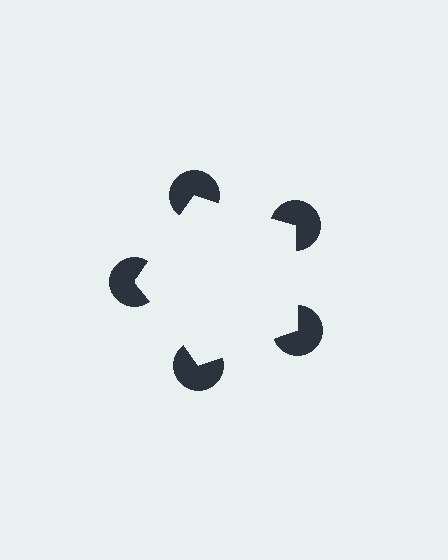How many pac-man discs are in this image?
There are 5 — one at each vertex of the illusory pentagon.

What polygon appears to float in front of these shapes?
An illusory pentagon — its edges are inferred from the aligned wedge cuts in the pac-man discs, not physically drawn.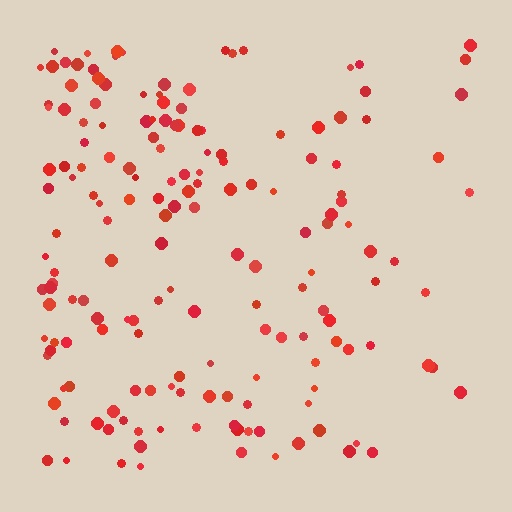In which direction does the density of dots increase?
From right to left, with the left side densest.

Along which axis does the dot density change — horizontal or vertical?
Horizontal.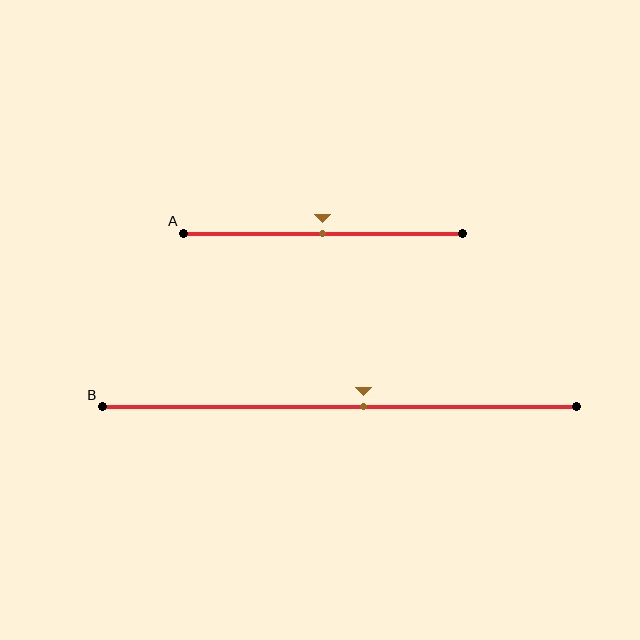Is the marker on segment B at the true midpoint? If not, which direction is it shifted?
No, the marker on segment B is shifted to the right by about 5% of the segment length.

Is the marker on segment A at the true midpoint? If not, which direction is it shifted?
Yes, the marker on segment A is at the true midpoint.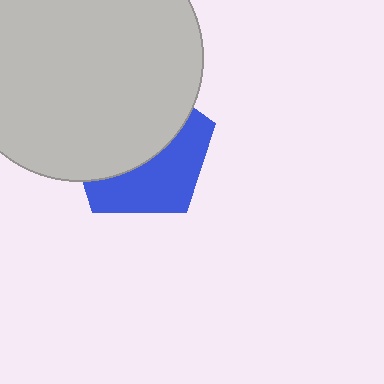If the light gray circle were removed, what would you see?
You would see the complete blue pentagon.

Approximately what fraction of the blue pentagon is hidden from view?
Roughly 57% of the blue pentagon is hidden behind the light gray circle.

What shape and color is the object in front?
The object in front is a light gray circle.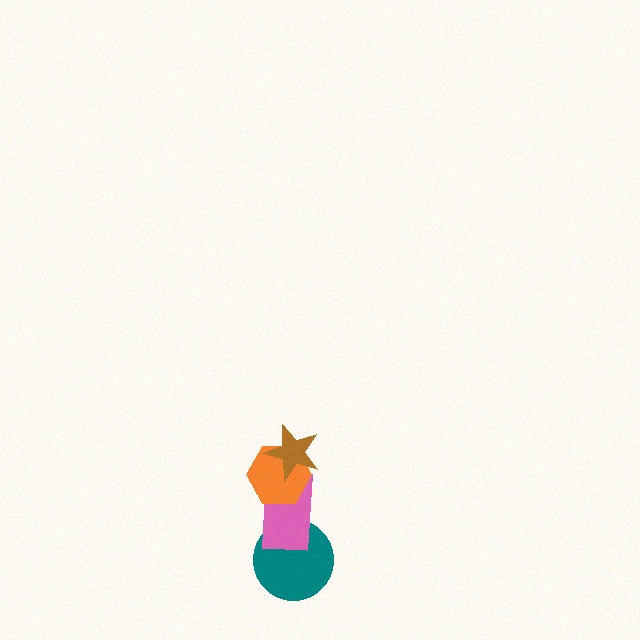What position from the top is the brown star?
The brown star is 1st from the top.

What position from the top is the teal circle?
The teal circle is 4th from the top.